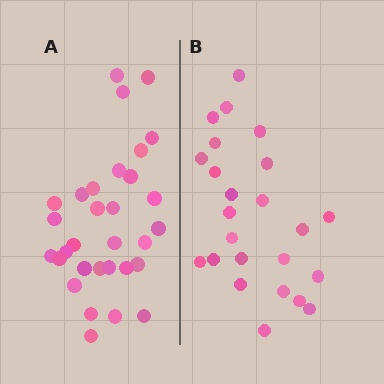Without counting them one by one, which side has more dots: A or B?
Region A (the left region) has more dots.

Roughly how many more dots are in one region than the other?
Region A has roughly 8 or so more dots than region B.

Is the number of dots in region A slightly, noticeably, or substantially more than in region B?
Region A has noticeably more, but not dramatically so. The ratio is roughly 1.3 to 1.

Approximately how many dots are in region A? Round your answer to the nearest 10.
About 30 dots. (The exact count is 31, which rounds to 30.)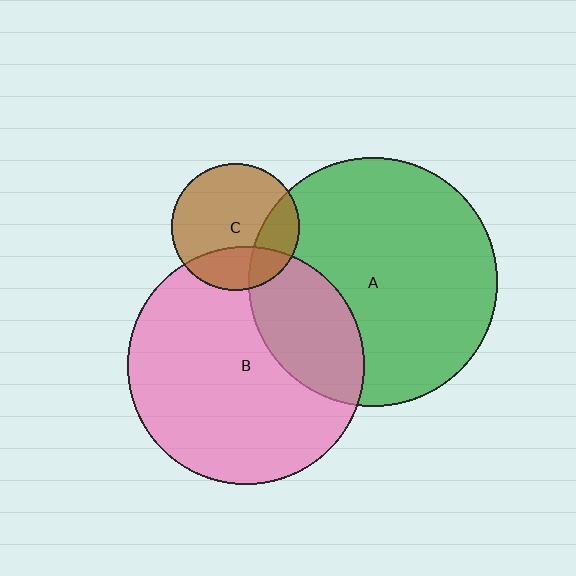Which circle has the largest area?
Circle A (green).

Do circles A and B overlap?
Yes.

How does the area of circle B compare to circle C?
Approximately 3.5 times.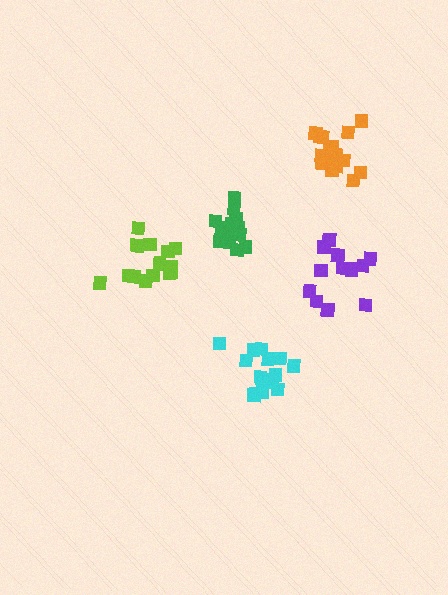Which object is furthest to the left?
The lime cluster is leftmost.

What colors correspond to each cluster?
The clusters are colored: orange, cyan, green, lime, purple.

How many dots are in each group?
Group 1: 16 dots, Group 2: 16 dots, Group 3: 15 dots, Group 4: 15 dots, Group 5: 14 dots (76 total).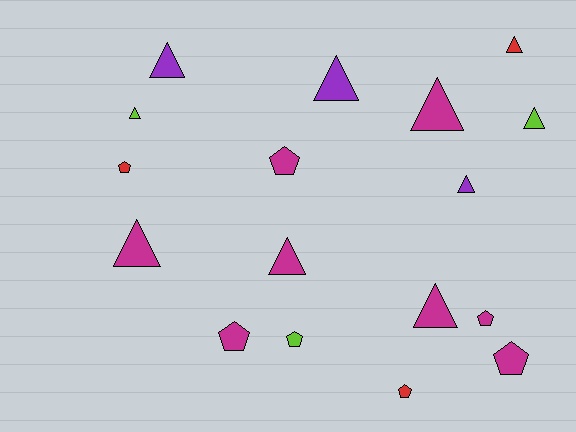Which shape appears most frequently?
Triangle, with 10 objects.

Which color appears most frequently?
Magenta, with 8 objects.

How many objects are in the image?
There are 17 objects.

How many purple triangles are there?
There are 3 purple triangles.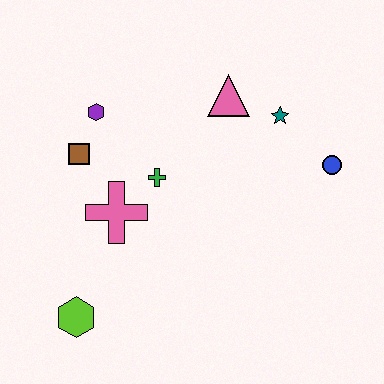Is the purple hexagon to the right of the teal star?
No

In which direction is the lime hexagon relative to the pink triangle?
The lime hexagon is below the pink triangle.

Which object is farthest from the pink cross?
The blue circle is farthest from the pink cross.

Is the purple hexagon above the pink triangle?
No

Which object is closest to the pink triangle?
The teal star is closest to the pink triangle.